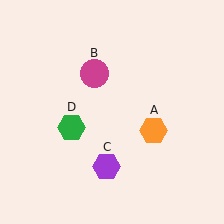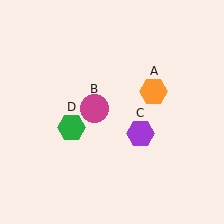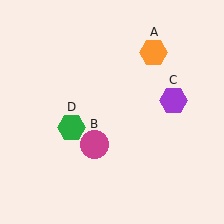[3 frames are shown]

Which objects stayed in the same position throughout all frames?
Green hexagon (object D) remained stationary.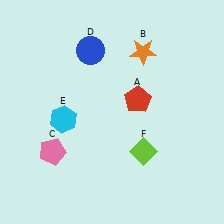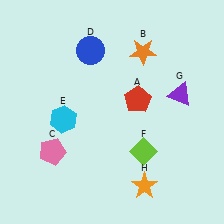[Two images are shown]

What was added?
A purple triangle (G), an orange star (H) were added in Image 2.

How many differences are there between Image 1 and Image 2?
There are 2 differences between the two images.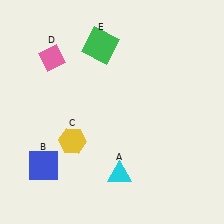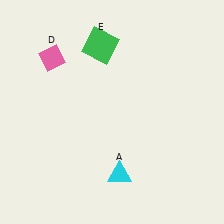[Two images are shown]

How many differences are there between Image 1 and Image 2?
There are 2 differences between the two images.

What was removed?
The blue square (B), the yellow hexagon (C) were removed in Image 2.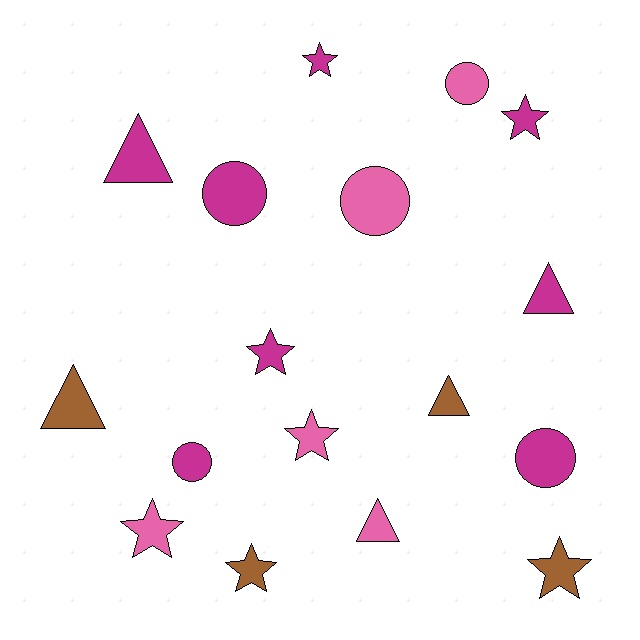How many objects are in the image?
There are 17 objects.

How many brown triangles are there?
There are 2 brown triangles.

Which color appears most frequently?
Magenta, with 8 objects.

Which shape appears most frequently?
Star, with 7 objects.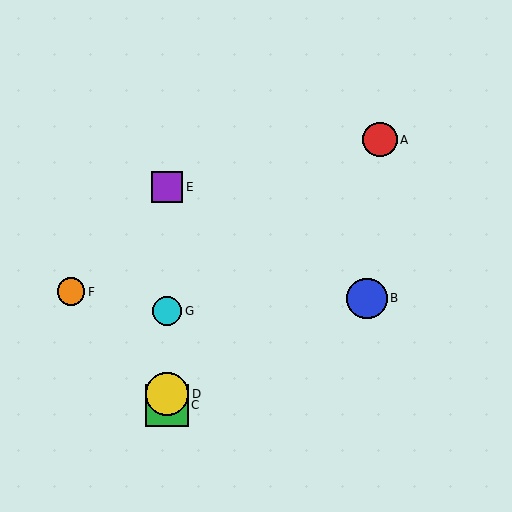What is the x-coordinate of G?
Object G is at x≈167.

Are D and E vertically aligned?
Yes, both are at x≈167.